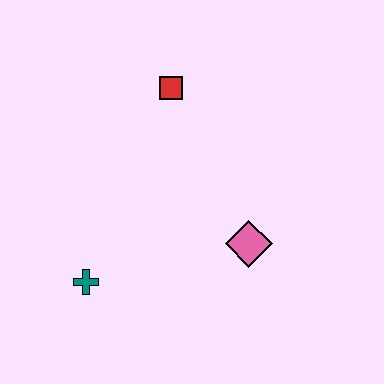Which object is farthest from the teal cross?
The red square is farthest from the teal cross.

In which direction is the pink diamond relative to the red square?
The pink diamond is below the red square.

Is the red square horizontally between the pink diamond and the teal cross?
Yes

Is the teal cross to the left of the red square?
Yes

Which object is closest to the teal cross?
The pink diamond is closest to the teal cross.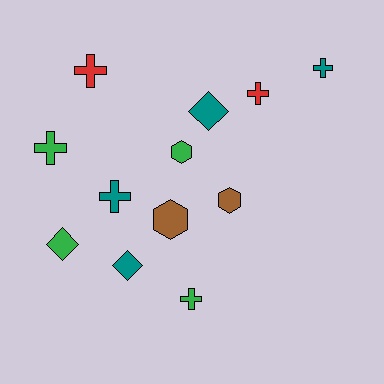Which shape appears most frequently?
Cross, with 6 objects.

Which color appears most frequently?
Teal, with 4 objects.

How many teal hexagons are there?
There are no teal hexagons.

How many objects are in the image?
There are 12 objects.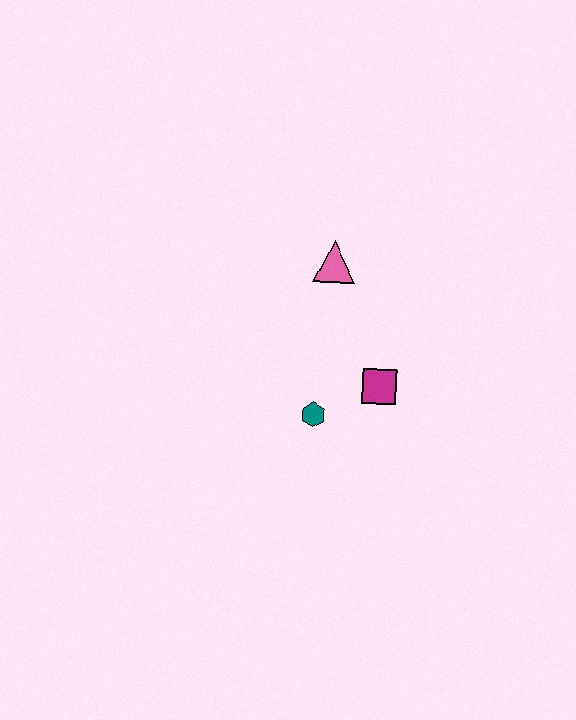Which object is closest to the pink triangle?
The magenta square is closest to the pink triangle.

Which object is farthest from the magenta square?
The pink triangle is farthest from the magenta square.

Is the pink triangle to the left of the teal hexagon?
No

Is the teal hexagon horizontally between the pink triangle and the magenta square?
No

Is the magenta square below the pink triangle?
Yes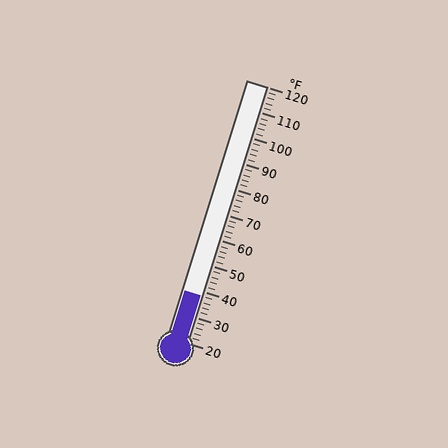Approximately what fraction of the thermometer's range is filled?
The thermometer is filled to approximately 20% of its range.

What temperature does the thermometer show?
The thermometer shows approximately 38°F.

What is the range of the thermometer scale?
The thermometer scale ranges from 20°F to 120°F.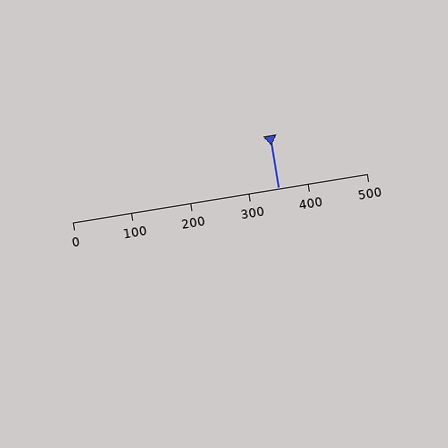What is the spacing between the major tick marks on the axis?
The major ticks are spaced 100 apart.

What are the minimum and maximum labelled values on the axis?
The axis runs from 0 to 500.